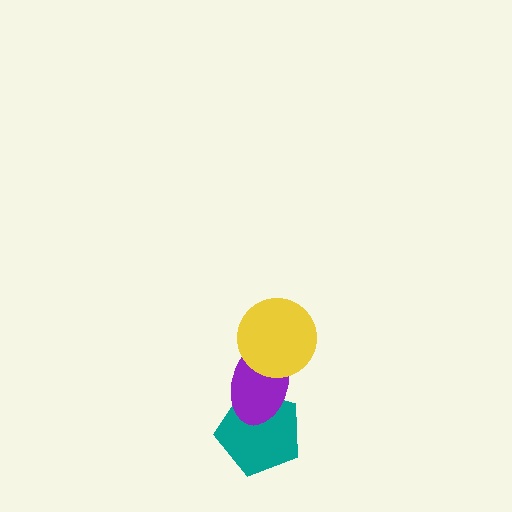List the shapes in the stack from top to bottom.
From top to bottom: the yellow circle, the purple ellipse, the teal pentagon.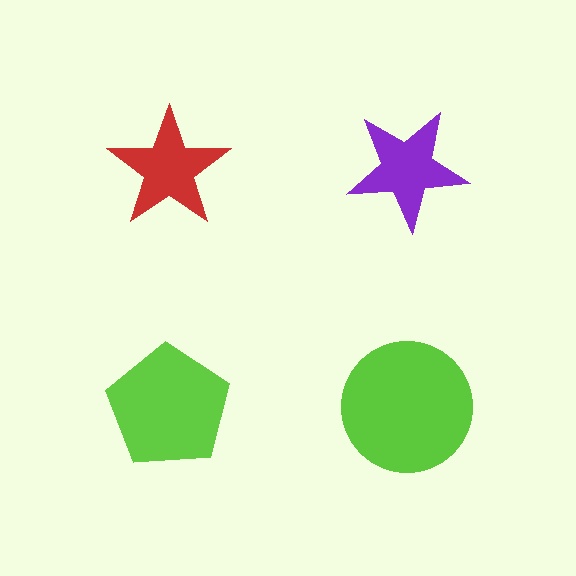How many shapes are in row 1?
2 shapes.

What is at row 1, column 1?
A red star.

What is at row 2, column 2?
A lime circle.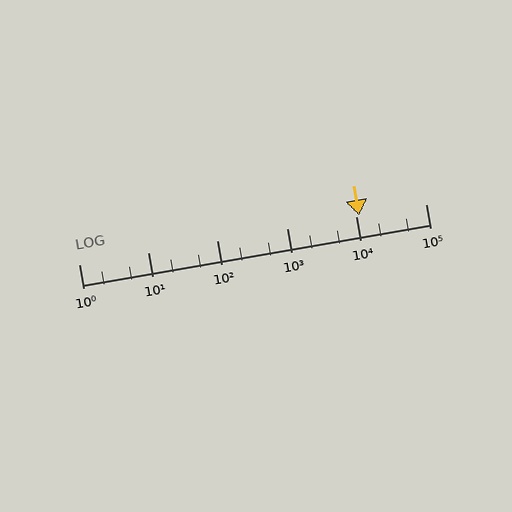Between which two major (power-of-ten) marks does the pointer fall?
The pointer is between 10000 and 100000.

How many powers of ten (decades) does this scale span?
The scale spans 5 decades, from 1 to 100000.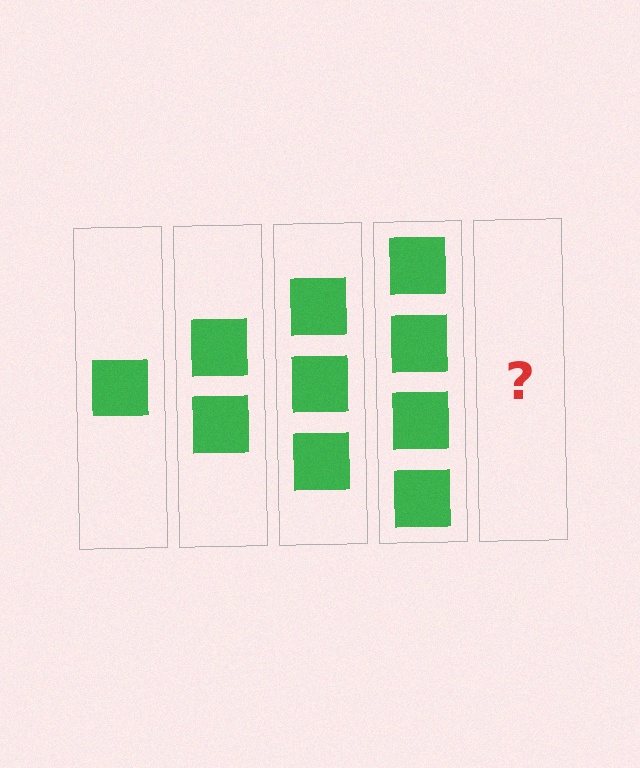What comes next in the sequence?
The next element should be 5 squares.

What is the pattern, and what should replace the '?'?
The pattern is that each step adds one more square. The '?' should be 5 squares.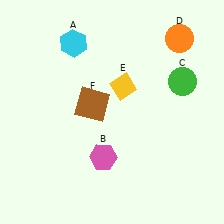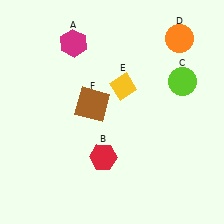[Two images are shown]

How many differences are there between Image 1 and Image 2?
There are 3 differences between the two images.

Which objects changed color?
A changed from cyan to magenta. B changed from pink to red. C changed from green to lime.